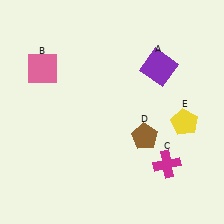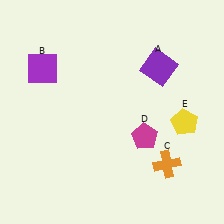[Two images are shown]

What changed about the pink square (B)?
In Image 1, B is pink. In Image 2, it changed to purple.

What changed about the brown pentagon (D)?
In Image 1, D is brown. In Image 2, it changed to magenta.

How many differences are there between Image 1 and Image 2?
There are 3 differences between the two images.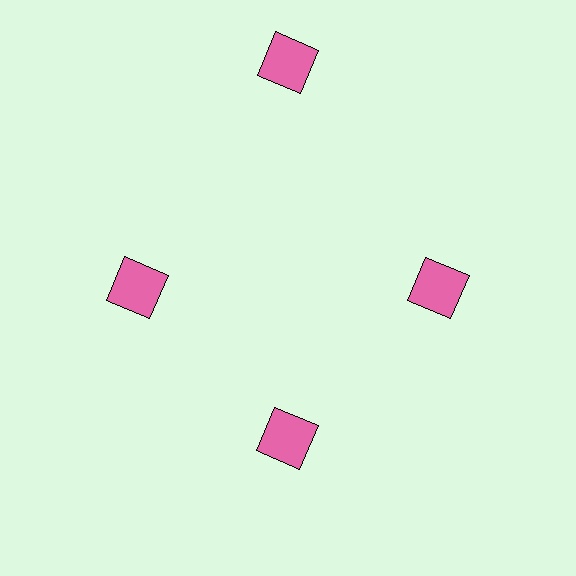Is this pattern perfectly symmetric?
No. The 4 pink squares are arranged in a ring, but one element near the 12 o'clock position is pushed outward from the center, breaking the 4-fold rotational symmetry.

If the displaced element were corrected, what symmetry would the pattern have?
It would have 4-fold rotational symmetry — the pattern would map onto itself every 90 degrees.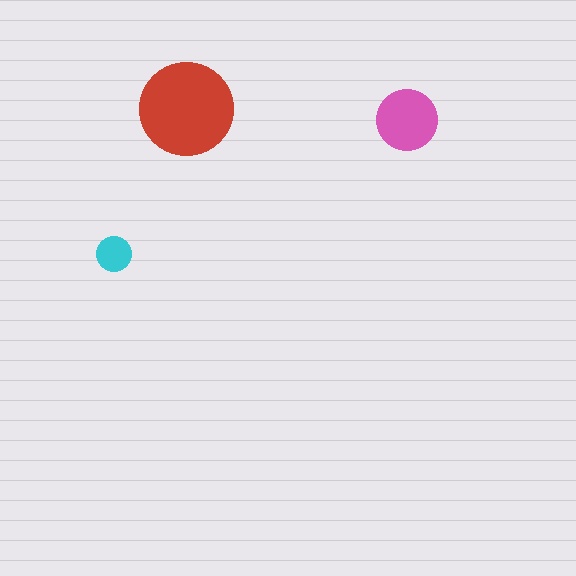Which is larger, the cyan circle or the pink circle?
The pink one.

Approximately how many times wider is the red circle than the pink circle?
About 1.5 times wider.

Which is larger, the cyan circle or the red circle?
The red one.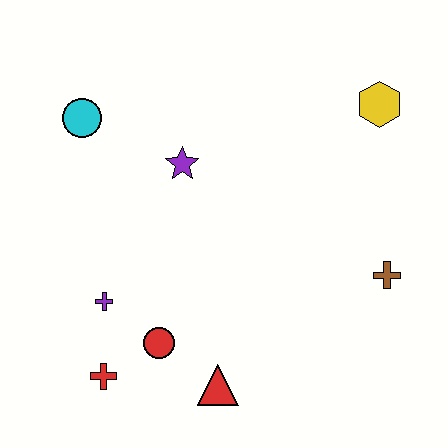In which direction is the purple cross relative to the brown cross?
The purple cross is to the left of the brown cross.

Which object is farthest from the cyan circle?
The brown cross is farthest from the cyan circle.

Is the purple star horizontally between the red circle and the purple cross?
No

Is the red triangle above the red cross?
No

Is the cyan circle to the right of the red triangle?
No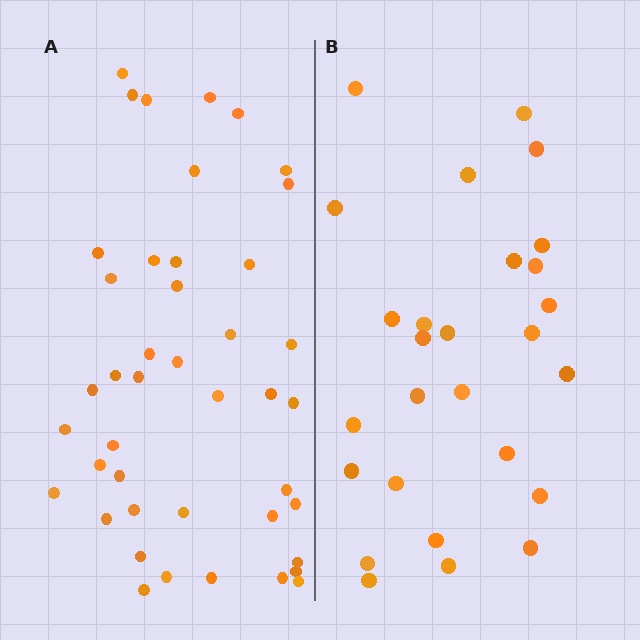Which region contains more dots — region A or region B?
Region A (the left region) has more dots.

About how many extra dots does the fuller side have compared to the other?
Region A has approximately 15 more dots than region B.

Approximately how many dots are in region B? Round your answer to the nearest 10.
About 30 dots. (The exact count is 27, which rounds to 30.)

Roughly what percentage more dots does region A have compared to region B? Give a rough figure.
About 60% more.